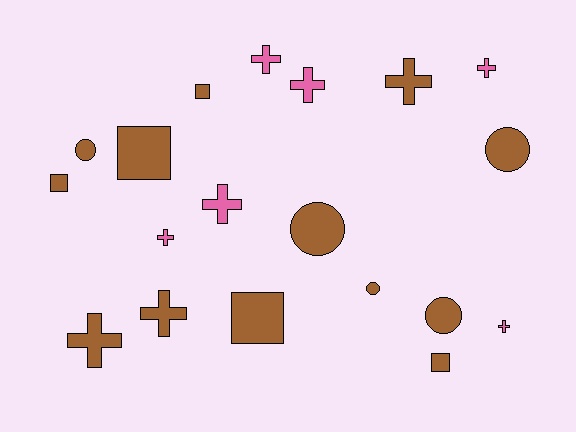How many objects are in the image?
There are 19 objects.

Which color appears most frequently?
Brown, with 13 objects.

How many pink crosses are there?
There are 6 pink crosses.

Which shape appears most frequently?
Cross, with 9 objects.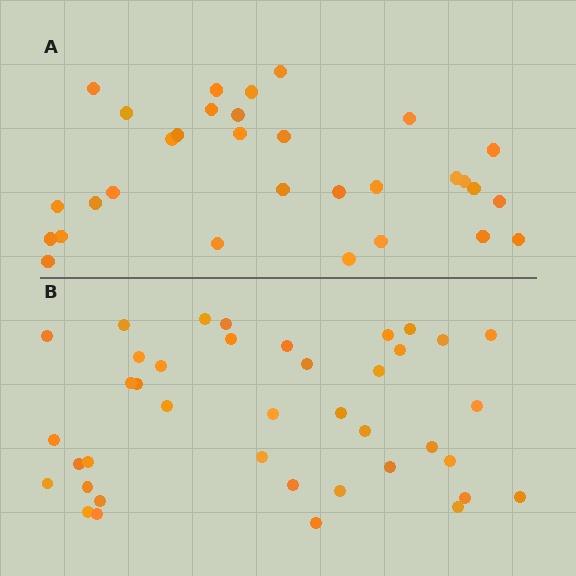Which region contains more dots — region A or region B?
Region B (the bottom region) has more dots.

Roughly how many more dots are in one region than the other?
Region B has roughly 8 or so more dots than region A.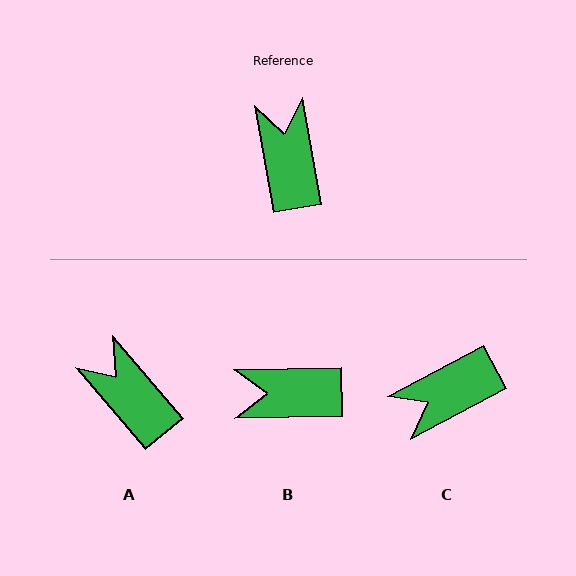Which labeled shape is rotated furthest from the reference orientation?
C, about 108 degrees away.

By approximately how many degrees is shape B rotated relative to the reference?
Approximately 81 degrees counter-clockwise.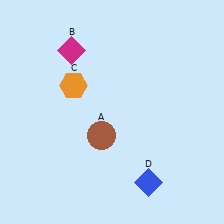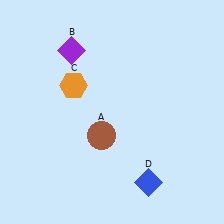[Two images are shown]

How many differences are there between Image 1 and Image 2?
There is 1 difference between the two images.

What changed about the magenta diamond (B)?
In Image 1, B is magenta. In Image 2, it changed to purple.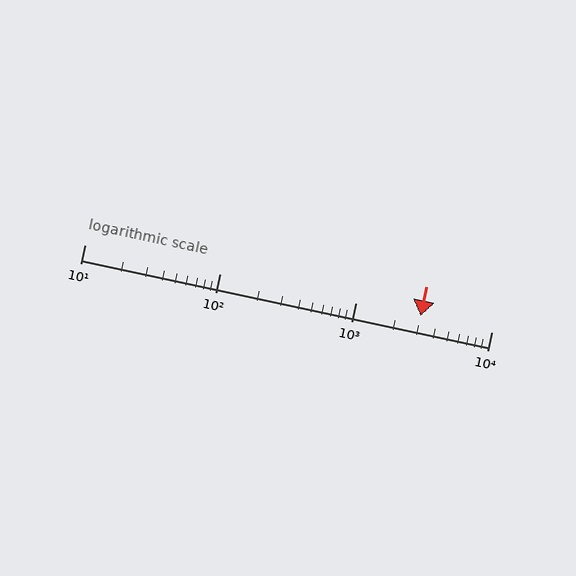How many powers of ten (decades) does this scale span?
The scale spans 3 decades, from 10 to 10000.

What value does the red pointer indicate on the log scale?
The pointer indicates approximately 3000.